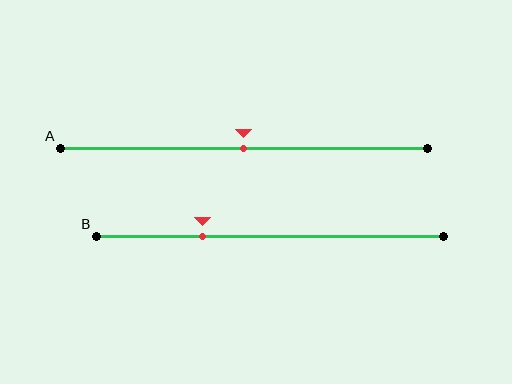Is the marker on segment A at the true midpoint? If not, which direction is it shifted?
Yes, the marker on segment A is at the true midpoint.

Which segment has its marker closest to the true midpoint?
Segment A has its marker closest to the true midpoint.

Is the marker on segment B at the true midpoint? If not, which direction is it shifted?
No, the marker on segment B is shifted to the left by about 19% of the segment length.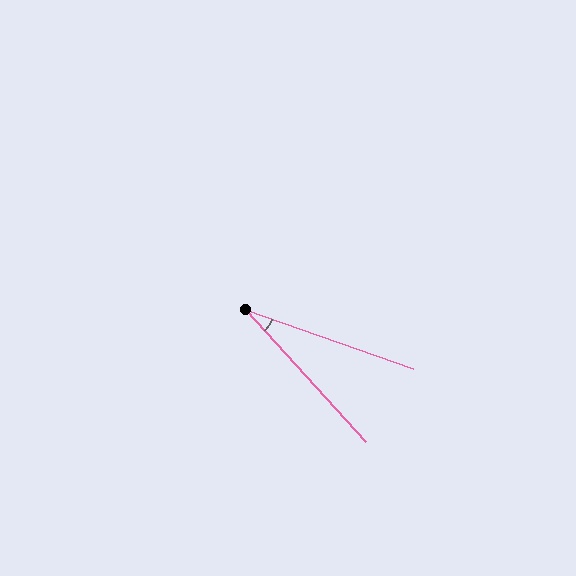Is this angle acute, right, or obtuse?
It is acute.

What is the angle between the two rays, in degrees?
Approximately 29 degrees.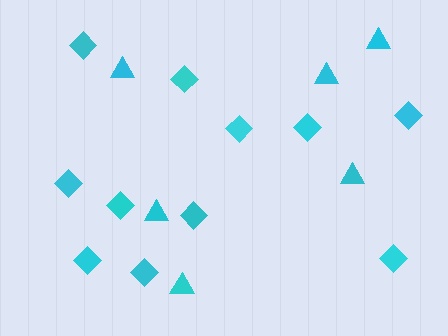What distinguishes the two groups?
There are 2 groups: one group of diamonds (11) and one group of triangles (6).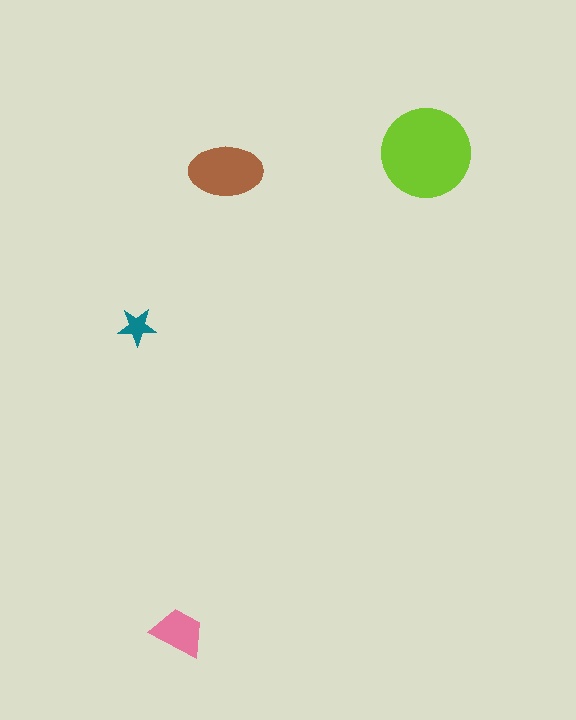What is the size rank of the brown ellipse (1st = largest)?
2nd.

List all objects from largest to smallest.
The lime circle, the brown ellipse, the pink trapezoid, the teal star.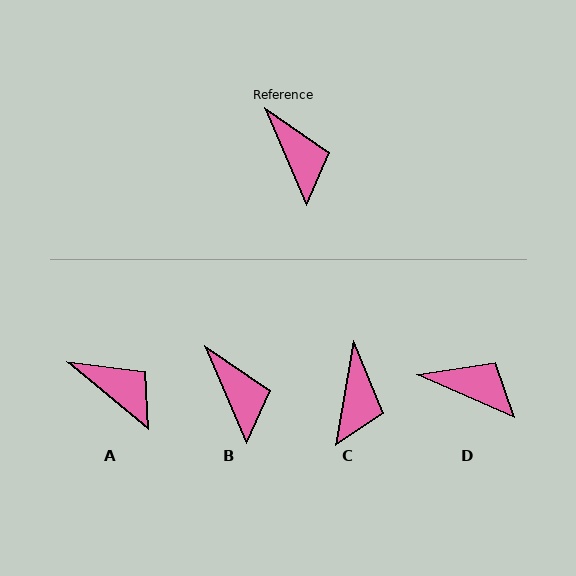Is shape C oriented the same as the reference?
No, it is off by about 33 degrees.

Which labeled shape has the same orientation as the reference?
B.